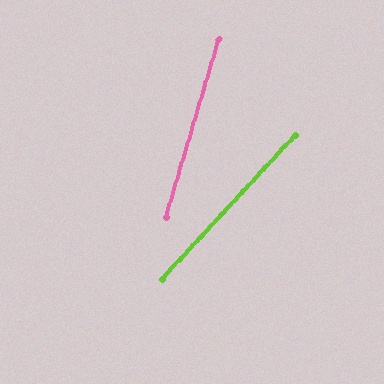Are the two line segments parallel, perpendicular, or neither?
Neither parallel nor perpendicular — they differ by about 26°.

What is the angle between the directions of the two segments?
Approximately 26 degrees.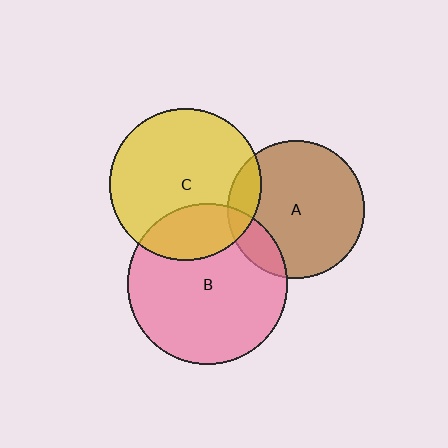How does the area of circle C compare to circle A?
Approximately 1.2 times.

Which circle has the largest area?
Circle B (pink).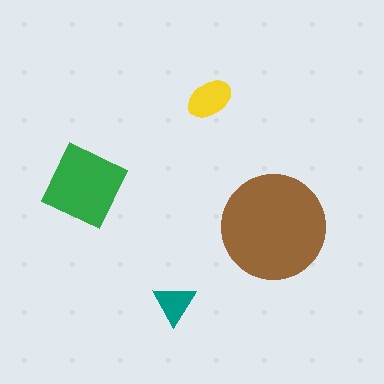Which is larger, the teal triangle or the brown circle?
The brown circle.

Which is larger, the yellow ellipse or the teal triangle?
The yellow ellipse.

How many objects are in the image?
There are 4 objects in the image.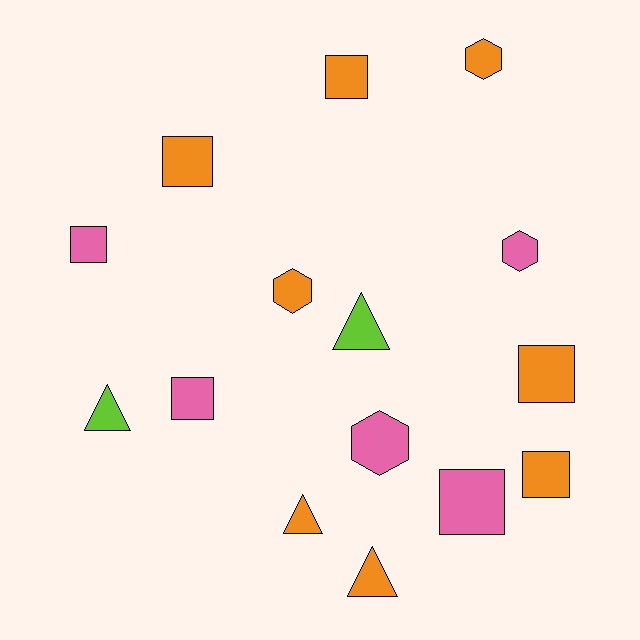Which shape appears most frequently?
Square, with 7 objects.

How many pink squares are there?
There are 3 pink squares.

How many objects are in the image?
There are 15 objects.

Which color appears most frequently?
Orange, with 8 objects.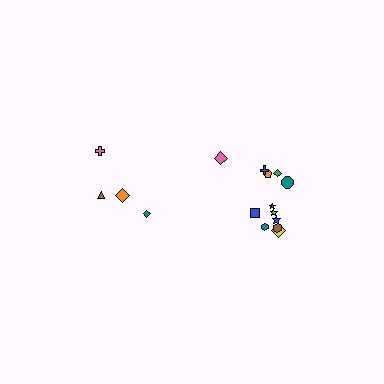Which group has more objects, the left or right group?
The right group.